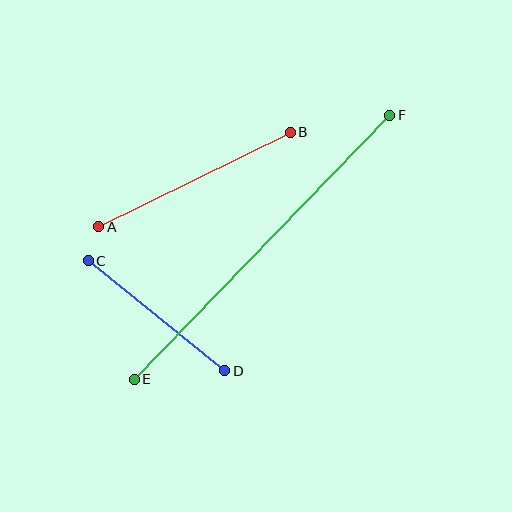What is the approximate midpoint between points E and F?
The midpoint is at approximately (262, 247) pixels.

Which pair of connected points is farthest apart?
Points E and F are farthest apart.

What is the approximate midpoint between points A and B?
The midpoint is at approximately (194, 180) pixels.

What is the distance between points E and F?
The distance is approximately 367 pixels.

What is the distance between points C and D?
The distance is approximately 175 pixels.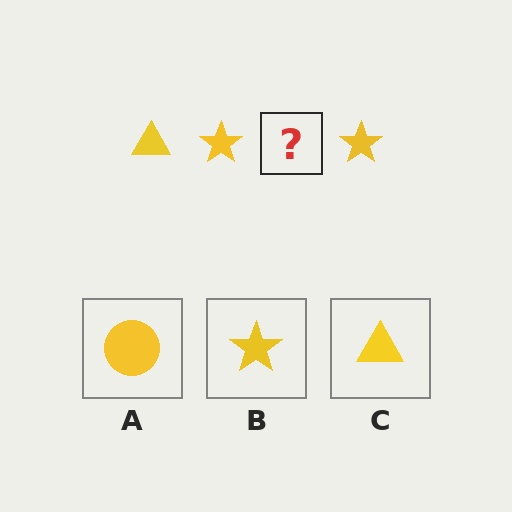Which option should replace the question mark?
Option C.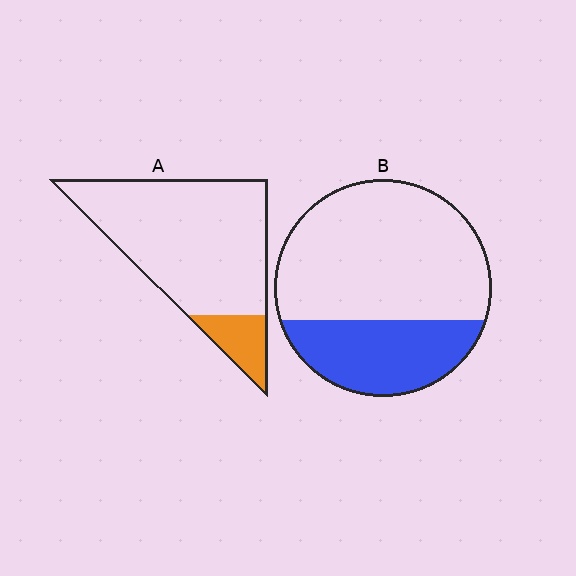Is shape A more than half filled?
No.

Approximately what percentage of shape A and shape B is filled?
A is approximately 15% and B is approximately 30%.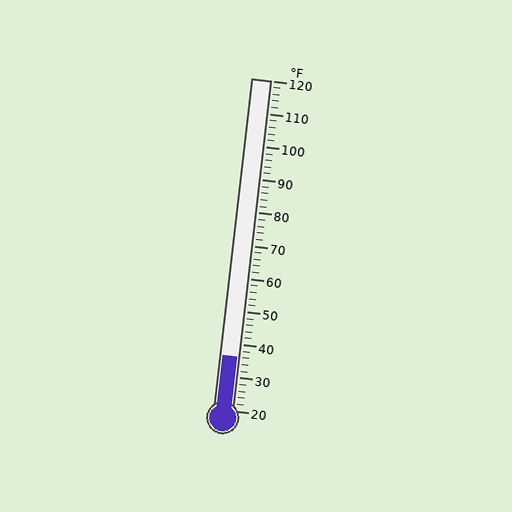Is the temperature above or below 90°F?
The temperature is below 90°F.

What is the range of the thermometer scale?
The thermometer scale ranges from 20°F to 120°F.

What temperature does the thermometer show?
The thermometer shows approximately 36°F.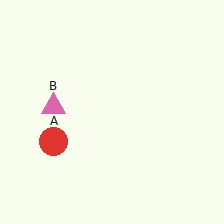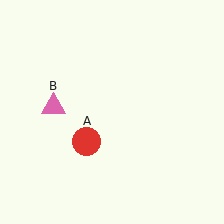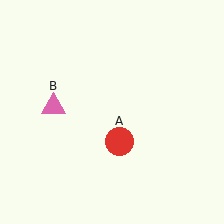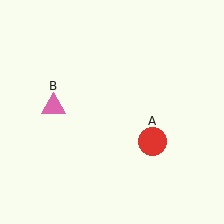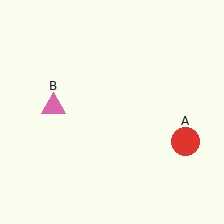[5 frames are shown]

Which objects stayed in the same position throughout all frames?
Pink triangle (object B) remained stationary.